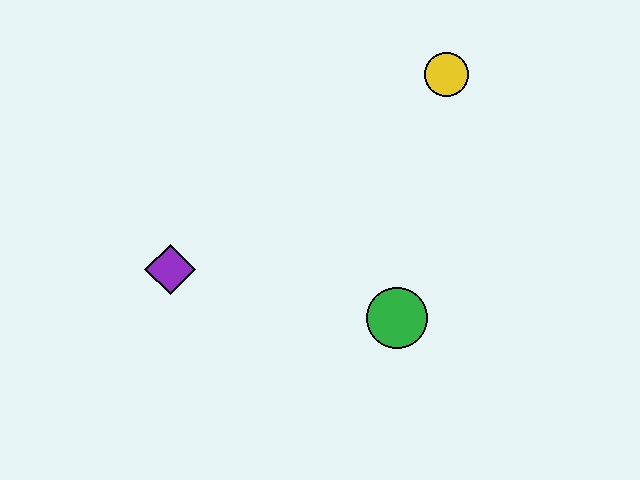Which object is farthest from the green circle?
The yellow circle is farthest from the green circle.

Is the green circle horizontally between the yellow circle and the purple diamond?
Yes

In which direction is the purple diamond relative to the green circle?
The purple diamond is to the left of the green circle.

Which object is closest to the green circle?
The purple diamond is closest to the green circle.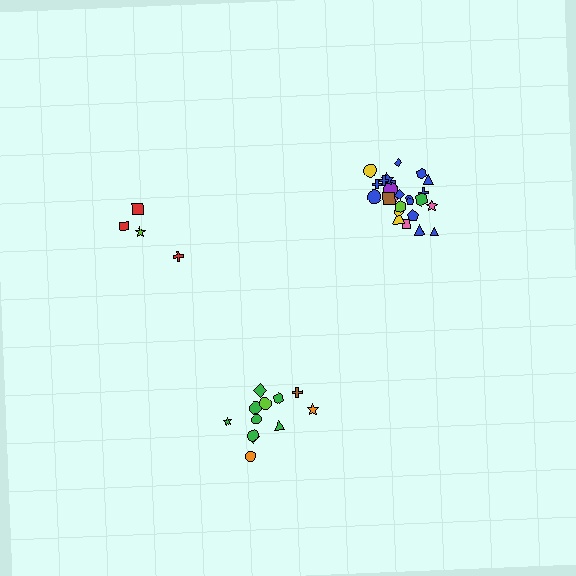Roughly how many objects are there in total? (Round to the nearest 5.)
Roughly 40 objects in total.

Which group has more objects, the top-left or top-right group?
The top-right group.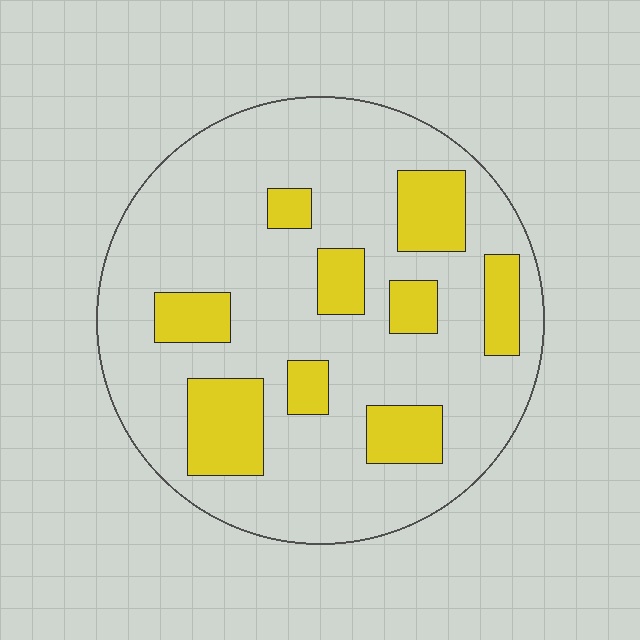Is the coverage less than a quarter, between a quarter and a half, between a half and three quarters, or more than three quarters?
Less than a quarter.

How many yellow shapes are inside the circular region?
9.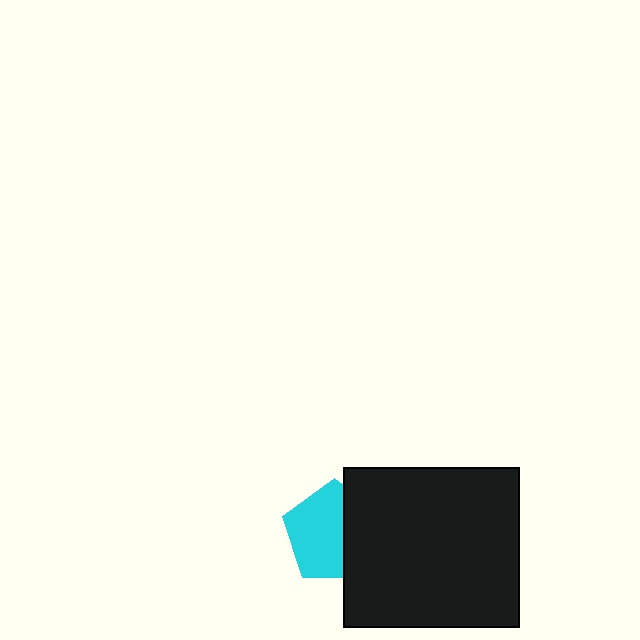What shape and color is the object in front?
The object in front is a black rectangle.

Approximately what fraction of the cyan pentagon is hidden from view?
Roughly 38% of the cyan pentagon is hidden behind the black rectangle.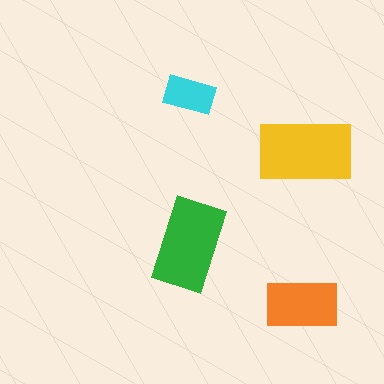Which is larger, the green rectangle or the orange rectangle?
The green one.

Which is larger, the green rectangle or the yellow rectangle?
The yellow one.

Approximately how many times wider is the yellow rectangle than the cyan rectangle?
About 2 times wider.